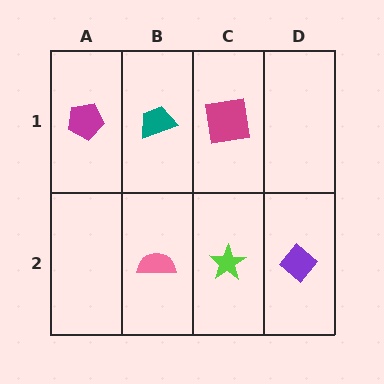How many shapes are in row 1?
3 shapes.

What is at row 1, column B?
A teal trapezoid.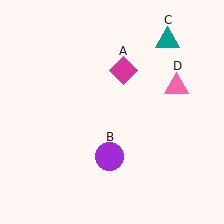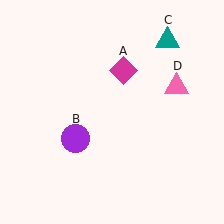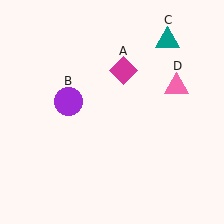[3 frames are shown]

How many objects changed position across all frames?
1 object changed position: purple circle (object B).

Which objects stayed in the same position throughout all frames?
Magenta diamond (object A) and teal triangle (object C) and pink triangle (object D) remained stationary.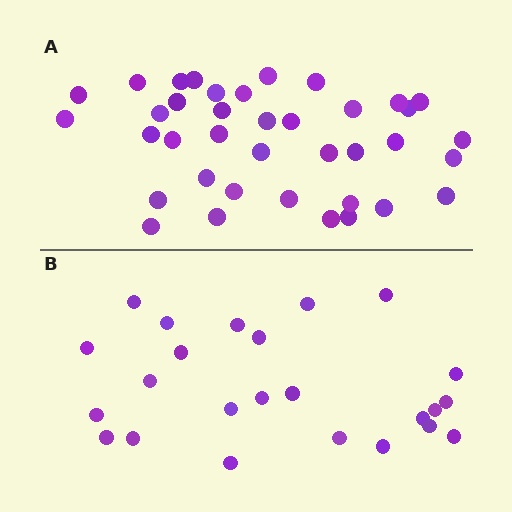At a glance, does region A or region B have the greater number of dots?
Region A (the top region) has more dots.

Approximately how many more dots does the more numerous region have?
Region A has approximately 15 more dots than region B.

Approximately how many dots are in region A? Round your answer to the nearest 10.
About 40 dots. (The exact count is 38, which rounds to 40.)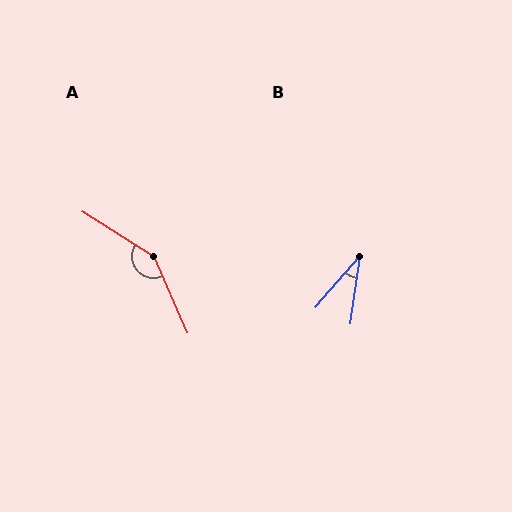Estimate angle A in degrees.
Approximately 146 degrees.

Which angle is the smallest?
B, at approximately 33 degrees.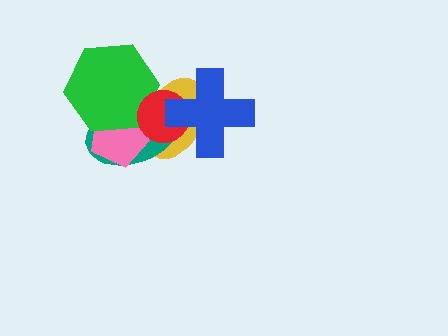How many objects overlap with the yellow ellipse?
5 objects overlap with the yellow ellipse.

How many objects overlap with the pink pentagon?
4 objects overlap with the pink pentagon.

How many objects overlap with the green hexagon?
4 objects overlap with the green hexagon.